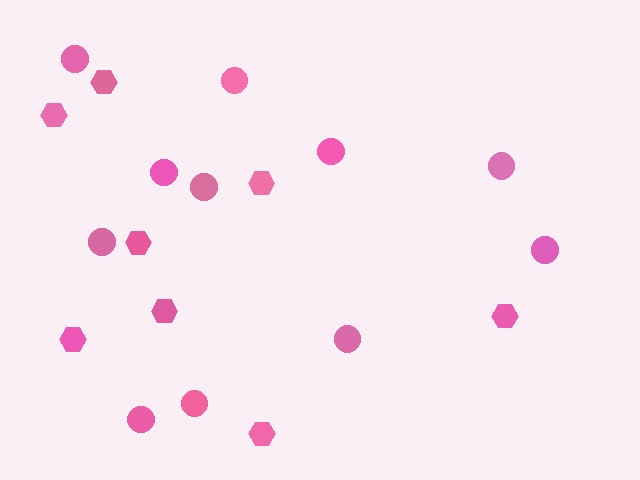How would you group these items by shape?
There are 2 groups: one group of circles (11) and one group of hexagons (8).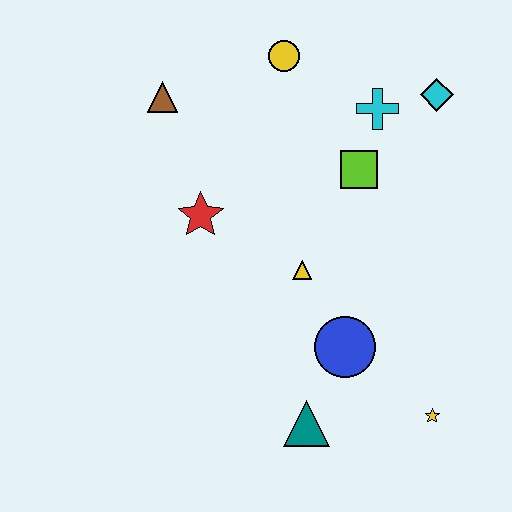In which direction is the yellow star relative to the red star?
The yellow star is to the right of the red star.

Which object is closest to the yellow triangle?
The blue circle is closest to the yellow triangle.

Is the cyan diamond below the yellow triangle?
No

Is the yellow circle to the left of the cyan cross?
Yes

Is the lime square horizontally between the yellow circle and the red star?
No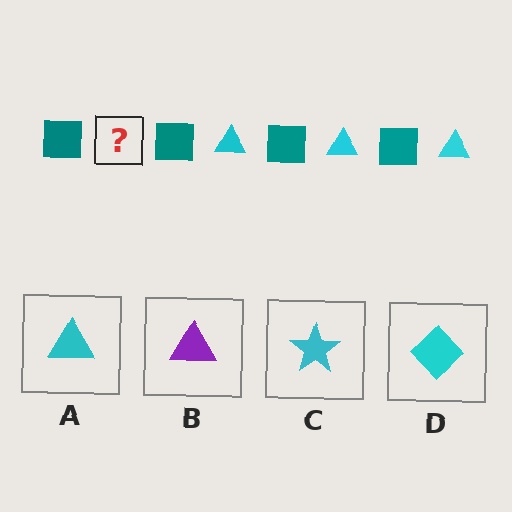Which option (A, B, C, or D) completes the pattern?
A.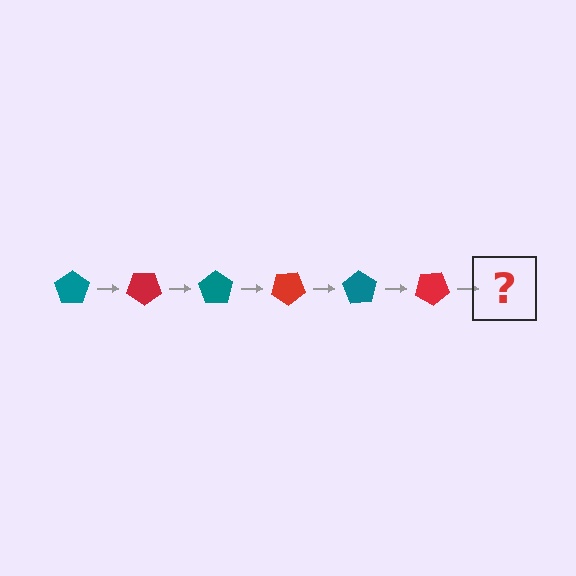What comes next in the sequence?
The next element should be a teal pentagon, rotated 210 degrees from the start.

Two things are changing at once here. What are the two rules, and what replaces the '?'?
The two rules are that it rotates 35 degrees each step and the color cycles through teal and red. The '?' should be a teal pentagon, rotated 210 degrees from the start.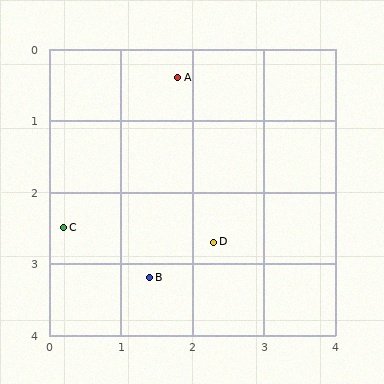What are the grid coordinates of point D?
Point D is at approximately (2.3, 2.7).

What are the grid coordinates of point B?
Point B is at approximately (1.4, 3.2).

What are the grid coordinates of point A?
Point A is at approximately (1.8, 0.4).